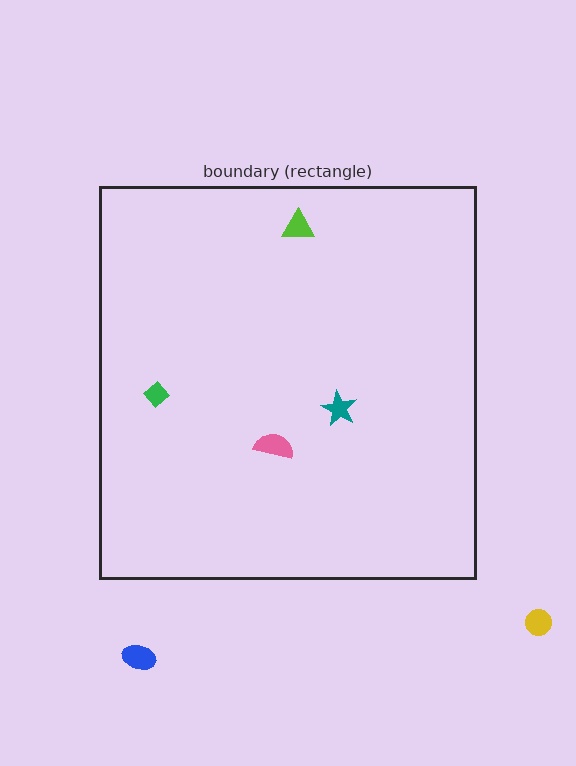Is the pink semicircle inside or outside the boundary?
Inside.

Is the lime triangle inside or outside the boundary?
Inside.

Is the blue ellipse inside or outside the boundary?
Outside.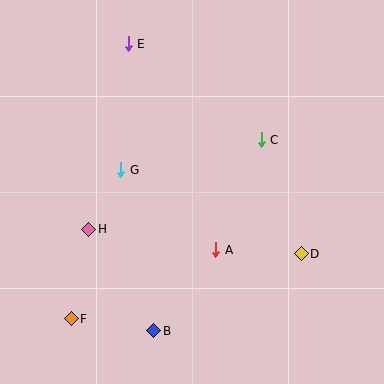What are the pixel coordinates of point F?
Point F is at (71, 319).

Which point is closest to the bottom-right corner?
Point D is closest to the bottom-right corner.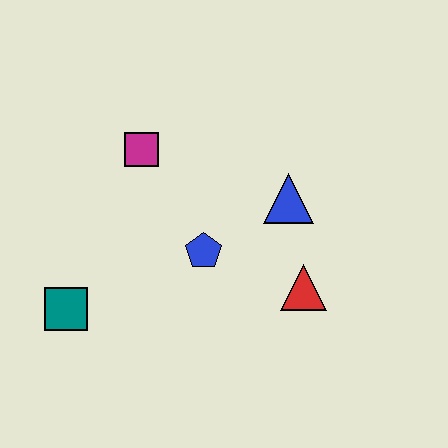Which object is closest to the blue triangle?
The red triangle is closest to the blue triangle.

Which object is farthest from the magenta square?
The red triangle is farthest from the magenta square.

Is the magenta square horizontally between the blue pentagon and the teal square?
Yes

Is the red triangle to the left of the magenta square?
No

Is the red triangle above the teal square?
Yes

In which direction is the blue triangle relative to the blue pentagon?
The blue triangle is to the right of the blue pentagon.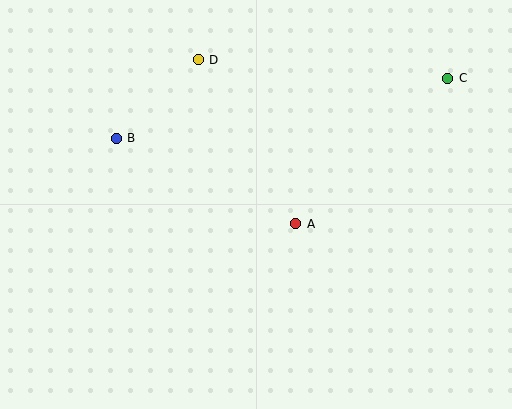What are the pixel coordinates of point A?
Point A is at (296, 224).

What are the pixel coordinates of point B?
Point B is at (116, 138).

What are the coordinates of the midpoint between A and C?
The midpoint between A and C is at (372, 151).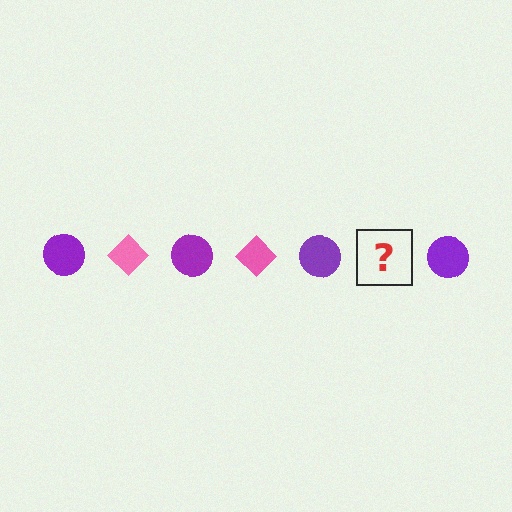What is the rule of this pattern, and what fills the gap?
The rule is that the pattern alternates between purple circle and pink diamond. The gap should be filled with a pink diamond.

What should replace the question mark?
The question mark should be replaced with a pink diamond.